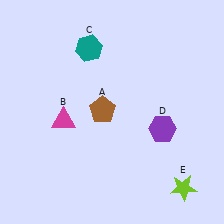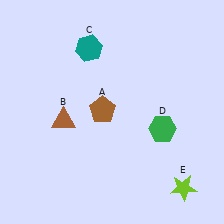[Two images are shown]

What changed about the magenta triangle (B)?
In Image 1, B is magenta. In Image 2, it changed to brown.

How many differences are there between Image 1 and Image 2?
There are 2 differences between the two images.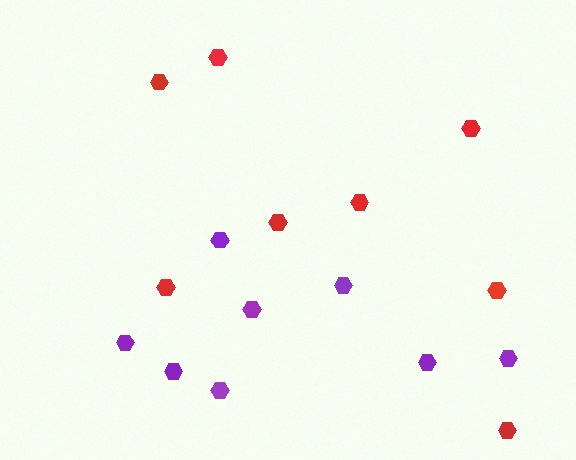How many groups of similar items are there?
There are 2 groups: one group of red hexagons (8) and one group of purple hexagons (8).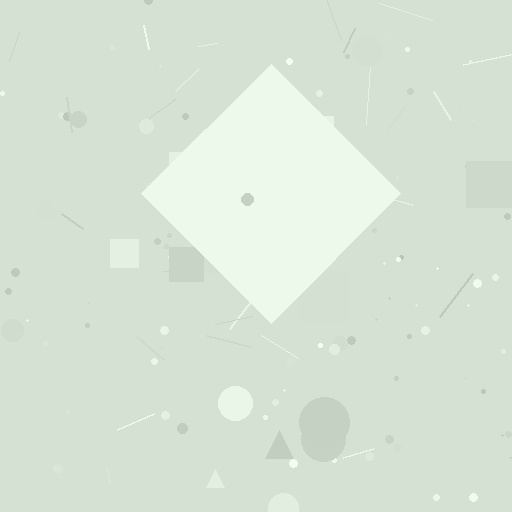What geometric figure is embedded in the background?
A diamond is embedded in the background.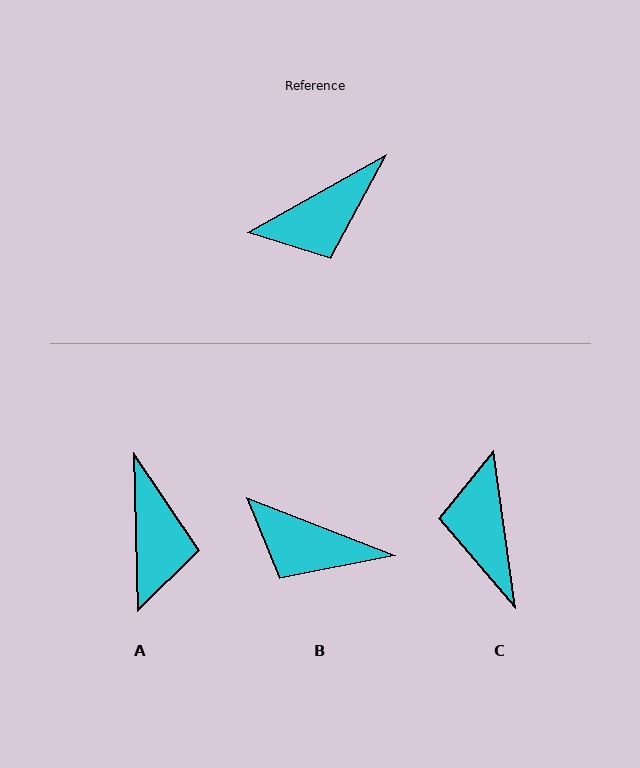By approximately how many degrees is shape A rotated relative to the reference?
Approximately 62 degrees counter-clockwise.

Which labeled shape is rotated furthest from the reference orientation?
C, about 111 degrees away.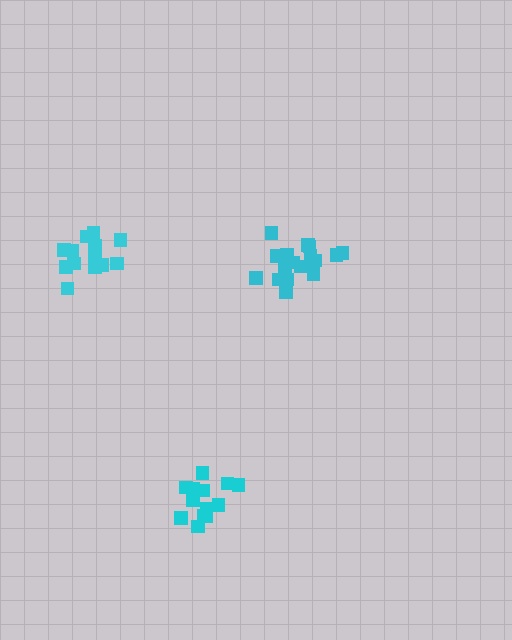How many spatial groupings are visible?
There are 3 spatial groupings.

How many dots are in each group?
Group 1: 13 dots, Group 2: 17 dots, Group 3: 13 dots (43 total).